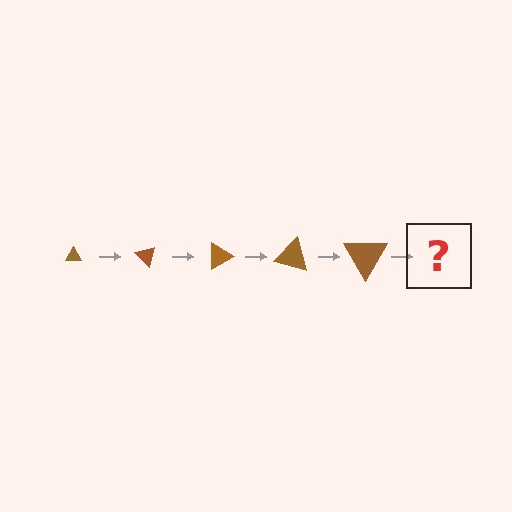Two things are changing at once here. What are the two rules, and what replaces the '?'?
The two rules are that the triangle grows larger each step and it rotates 45 degrees each step. The '?' should be a triangle, larger than the previous one and rotated 225 degrees from the start.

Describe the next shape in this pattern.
It should be a triangle, larger than the previous one and rotated 225 degrees from the start.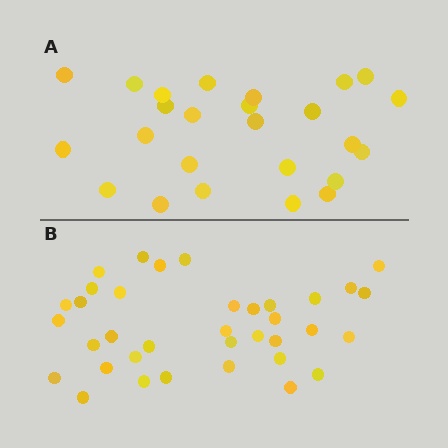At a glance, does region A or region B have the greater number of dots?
Region B (the bottom region) has more dots.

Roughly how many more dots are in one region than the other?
Region B has roughly 12 or so more dots than region A.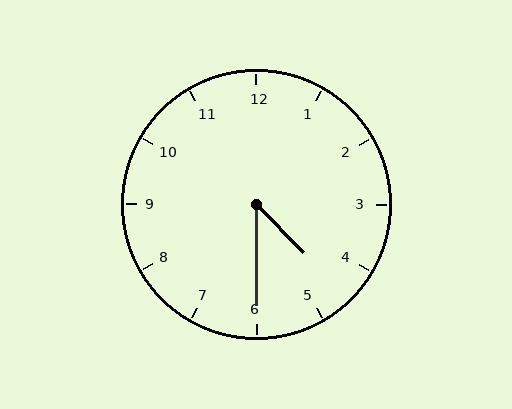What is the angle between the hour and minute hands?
Approximately 45 degrees.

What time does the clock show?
4:30.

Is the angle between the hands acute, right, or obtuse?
It is acute.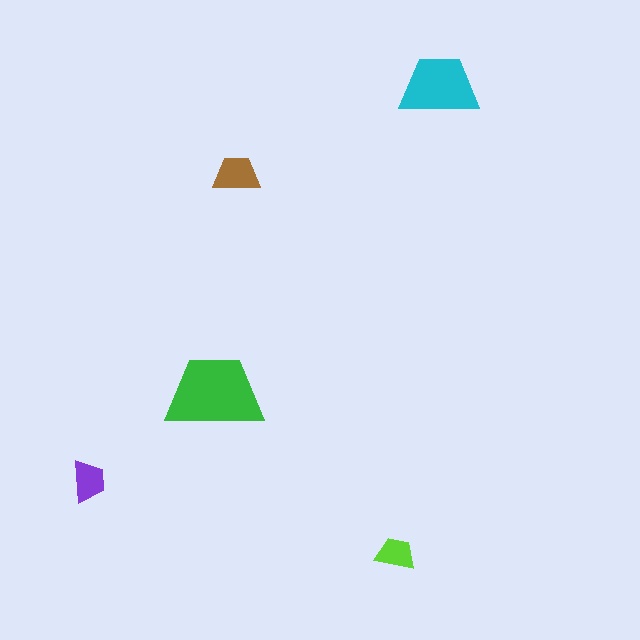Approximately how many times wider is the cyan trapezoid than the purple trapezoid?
About 2 times wider.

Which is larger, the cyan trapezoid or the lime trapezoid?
The cyan one.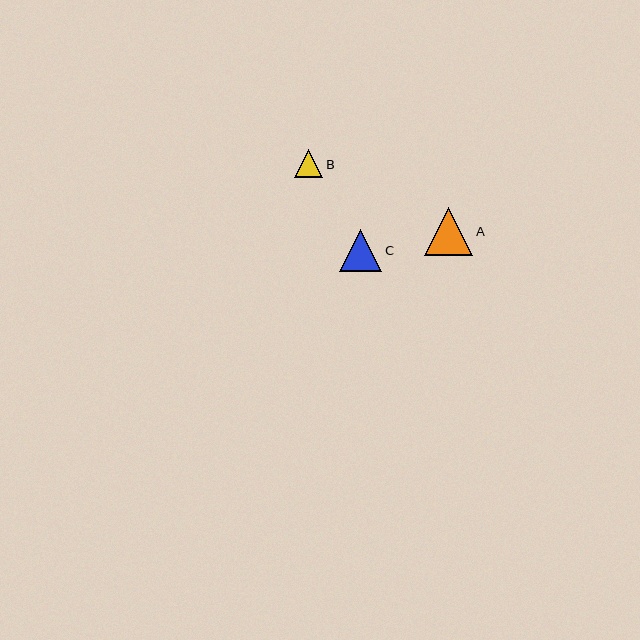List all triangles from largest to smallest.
From largest to smallest: A, C, B.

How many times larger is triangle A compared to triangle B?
Triangle A is approximately 1.7 times the size of triangle B.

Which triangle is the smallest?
Triangle B is the smallest with a size of approximately 29 pixels.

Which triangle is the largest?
Triangle A is the largest with a size of approximately 48 pixels.